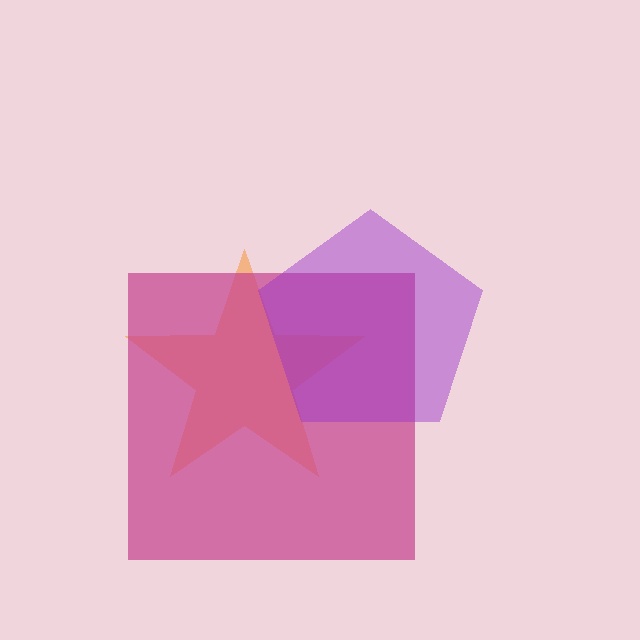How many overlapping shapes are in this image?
There are 3 overlapping shapes in the image.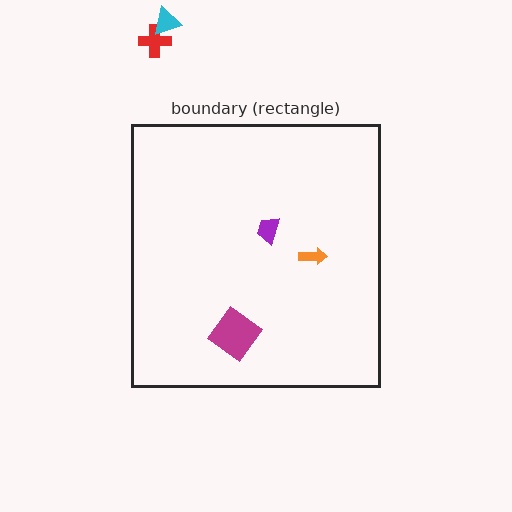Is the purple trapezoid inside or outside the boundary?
Inside.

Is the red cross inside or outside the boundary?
Outside.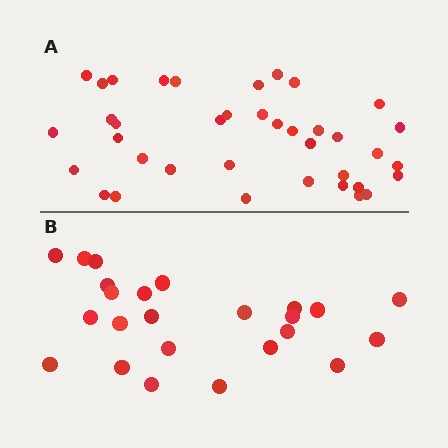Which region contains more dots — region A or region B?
Region A (the top region) has more dots.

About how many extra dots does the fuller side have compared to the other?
Region A has approximately 15 more dots than region B.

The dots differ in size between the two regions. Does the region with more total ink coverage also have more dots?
No. Region B has more total ink coverage because its dots are larger, but region A actually contains more individual dots. Total area can be misleading — the number of items is what matters here.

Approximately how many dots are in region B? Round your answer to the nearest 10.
About 20 dots. (The exact count is 24, which rounds to 20.)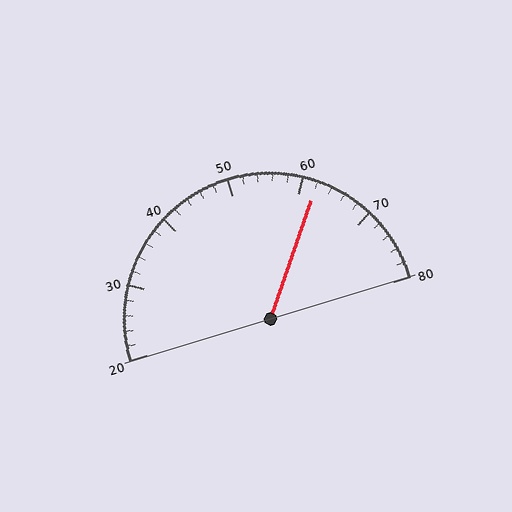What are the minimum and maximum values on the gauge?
The gauge ranges from 20 to 80.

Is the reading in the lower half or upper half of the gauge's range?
The reading is in the upper half of the range (20 to 80).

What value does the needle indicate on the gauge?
The needle indicates approximately 62.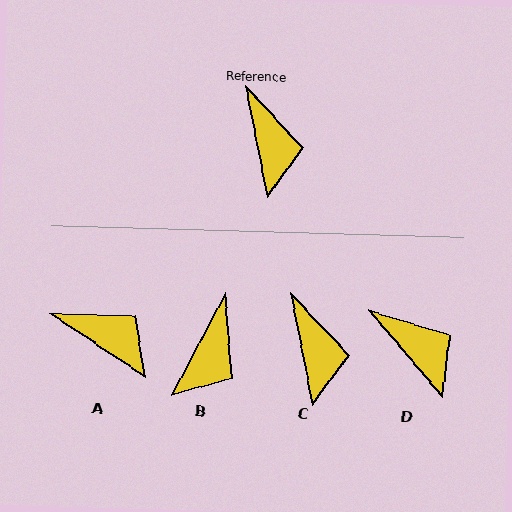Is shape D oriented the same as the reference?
No, it is off by about 29 degrees.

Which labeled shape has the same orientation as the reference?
C.